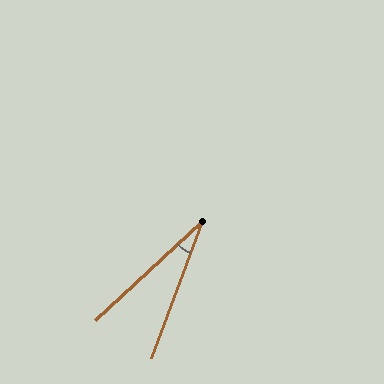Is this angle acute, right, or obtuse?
It is acute.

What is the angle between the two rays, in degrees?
Approximately 27 degrees.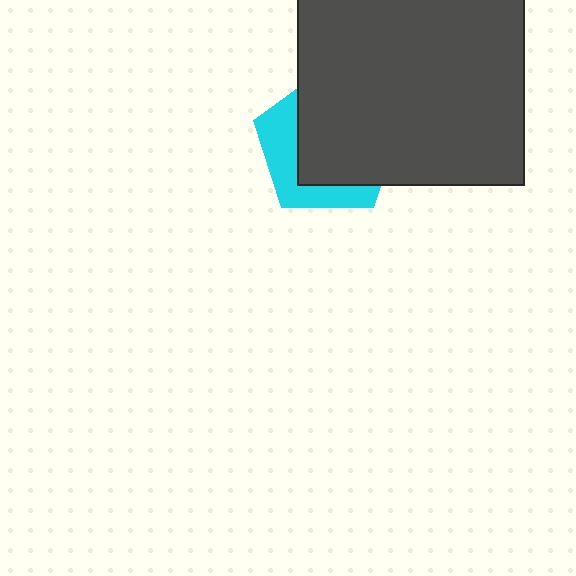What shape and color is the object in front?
The object in front is a dark gray square.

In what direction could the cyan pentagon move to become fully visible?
The cyan pentagon could move toward the lower-left. That would shift it out from behind the dark gray square entirely.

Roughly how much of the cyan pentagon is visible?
A small part of it is visible (roughly 35%).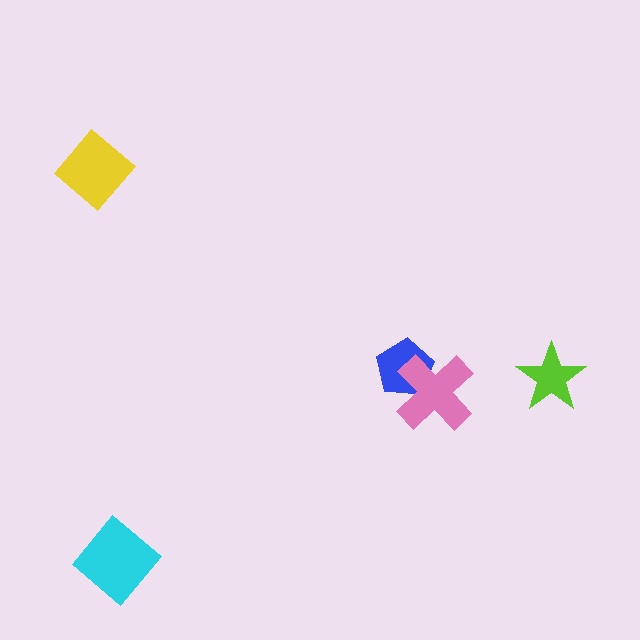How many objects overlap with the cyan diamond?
0 objects overlap with the cyan diamond.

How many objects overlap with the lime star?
0 objects overlap with the lime star.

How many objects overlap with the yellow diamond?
0 objects overlap with the yellow diamond.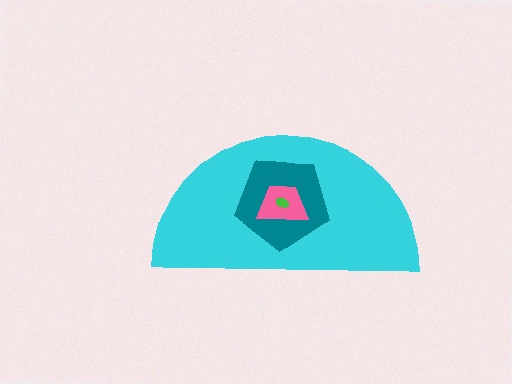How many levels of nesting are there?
4.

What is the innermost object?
The green ellipse.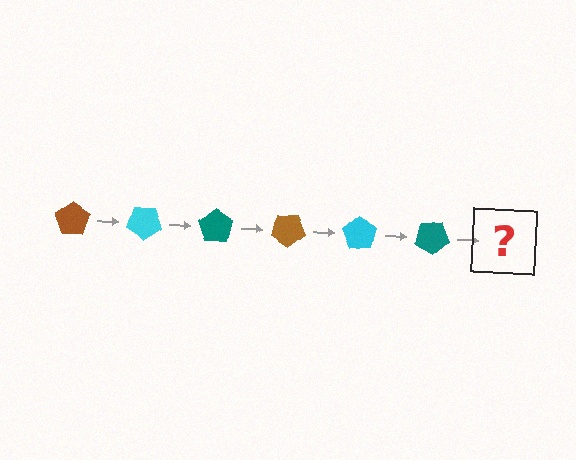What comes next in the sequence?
The next element should be a brown pentagon, rotated 210 degrees from the start.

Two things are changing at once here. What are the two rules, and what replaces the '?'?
The two rules are that it rotates 35 degrees each step and the color cycles through brown, cyan, and teal. The '?' should be a brown pentagon, rotated 210 degrees from the start.